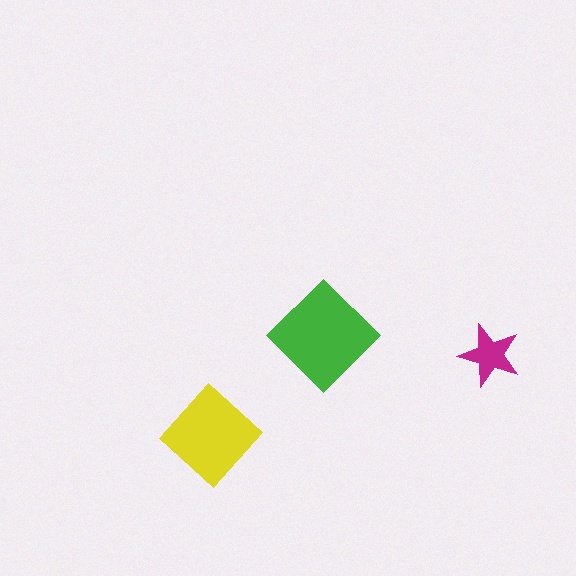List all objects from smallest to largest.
The magenta star, the yellow diamond, the green diamond.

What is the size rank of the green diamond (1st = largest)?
1st.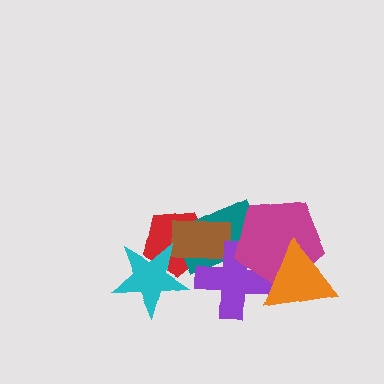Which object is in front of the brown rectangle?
The purple cross is in front of the brown rectangle.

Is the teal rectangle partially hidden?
Yes, it is partially covered by another shape.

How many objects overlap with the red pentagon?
3 objects overlap with the red pentagon.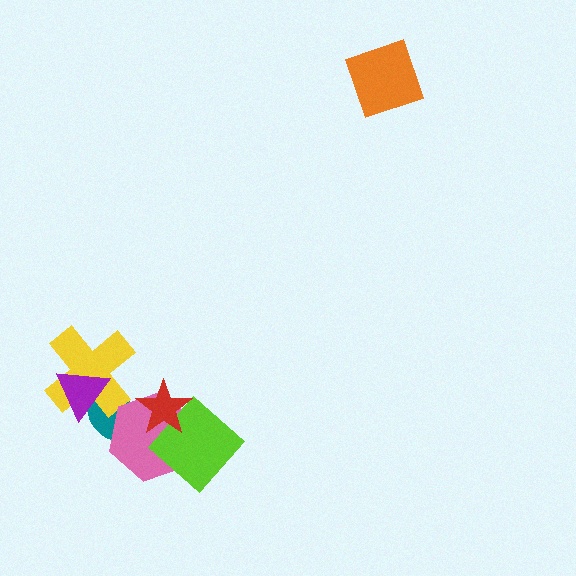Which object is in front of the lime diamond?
The red star is in front of the lime diamond.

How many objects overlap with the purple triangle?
2 objects overlap with the purple triangle.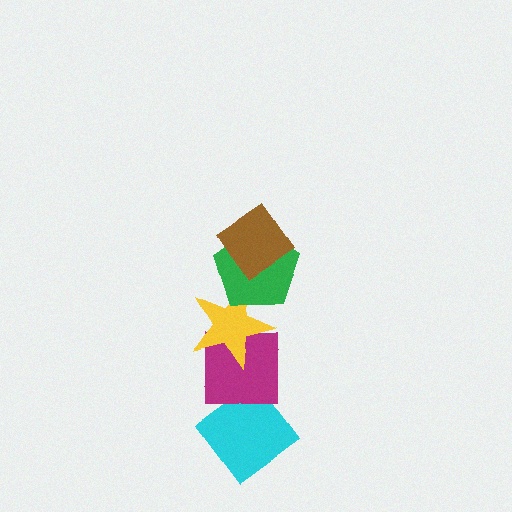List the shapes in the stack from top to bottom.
From top to bottom: the brown diamond, the green pentagon, the yellow star, the magenta square, the cyan diamond.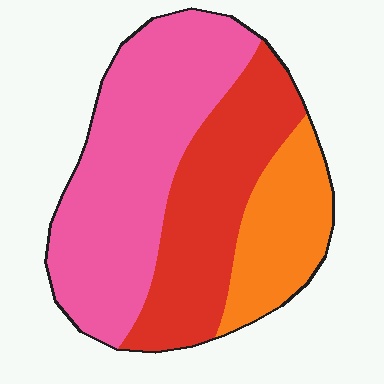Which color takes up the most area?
Pink, at roughly 50%.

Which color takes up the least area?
Orange, at roughly 20%.